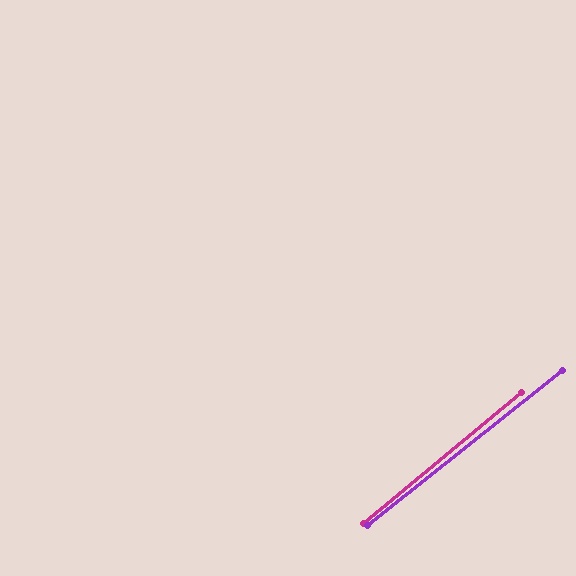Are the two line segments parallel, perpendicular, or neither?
Parallel — their directions differ by only 1.3°.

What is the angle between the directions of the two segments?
Approximately 1 degree.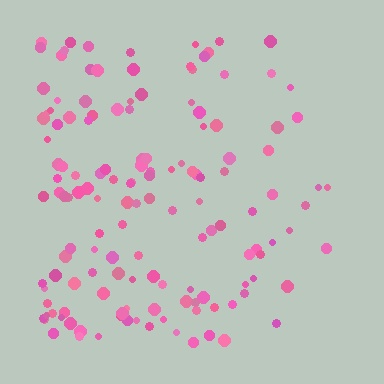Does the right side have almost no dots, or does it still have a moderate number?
Still a moderate number, just noticeably fewer than the left.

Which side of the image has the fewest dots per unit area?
The right.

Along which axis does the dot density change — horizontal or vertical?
Horizontal.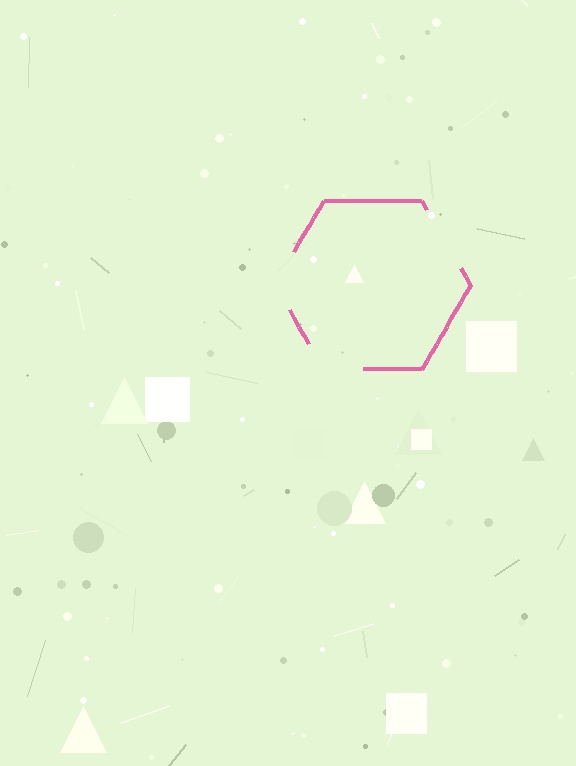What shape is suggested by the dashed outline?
The dashed outline suggests a hexagon.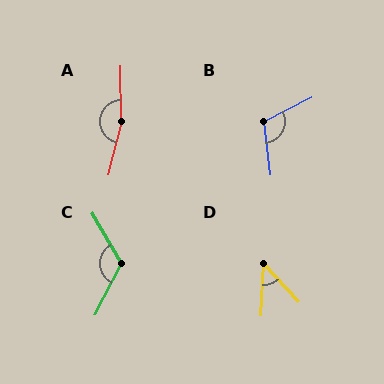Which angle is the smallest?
D, at approximately 46 degrees.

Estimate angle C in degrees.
Approximately 123 degrees.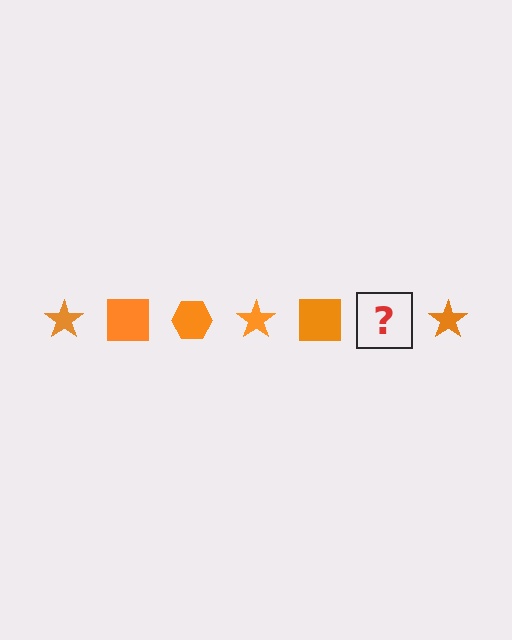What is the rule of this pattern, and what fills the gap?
The rule is that the pattern cycles through star, square, hexagon shapes in orange. The gap should be filled with an orange hexagon.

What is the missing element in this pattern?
The missing element is an orange hexagon.